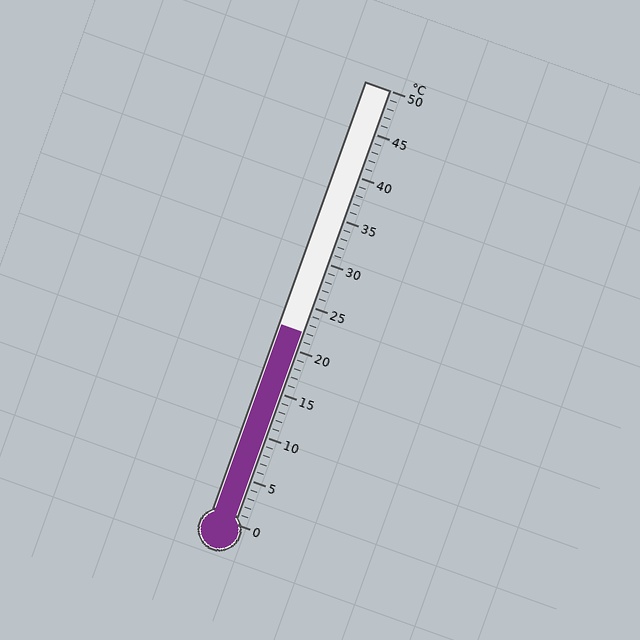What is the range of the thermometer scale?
The thermometer scale ranges from 0°C to 50°C.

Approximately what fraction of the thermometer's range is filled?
The thermometer is filled to approximately 45% of its range.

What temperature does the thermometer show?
The thermometer shows approximately 22°C.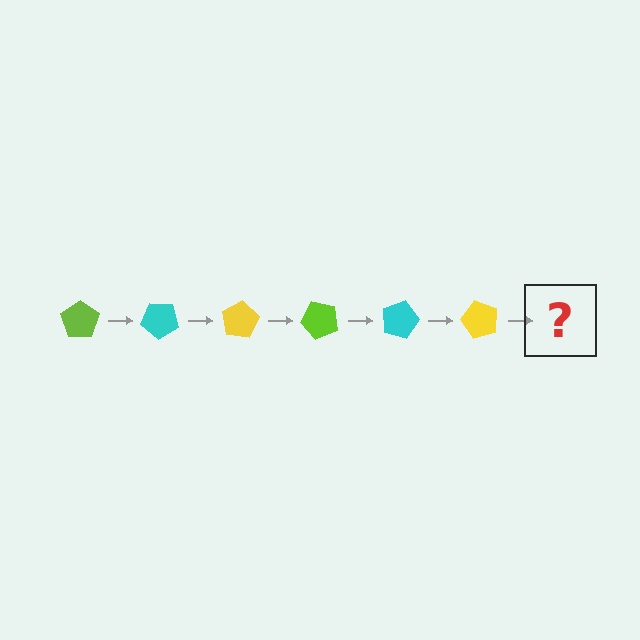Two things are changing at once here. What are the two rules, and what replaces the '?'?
The two rules are that it rotates 40 degrees each step and the color cycles through lime, cyan, and yellow. The '?' should be a lime pentagon, rotated 240 degrees from the start.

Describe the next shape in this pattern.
It should be a lime pentagon, rotated 240 degrees from the start.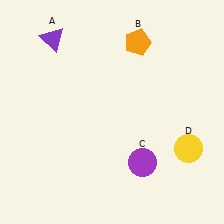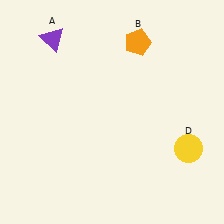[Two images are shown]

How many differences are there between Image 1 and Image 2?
There is 1 difference between the two images.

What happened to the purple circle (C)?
The purple circle (C) was removed in Image 2. It was in the bottom-right area of Image 1.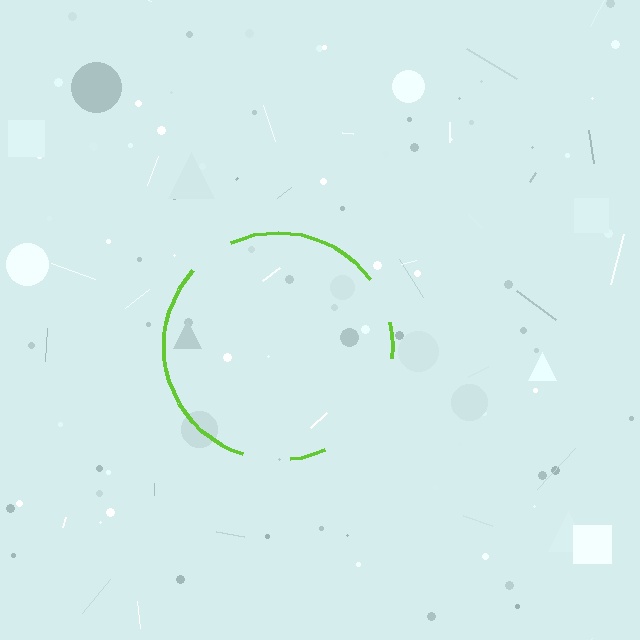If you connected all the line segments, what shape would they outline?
They would outline a circle.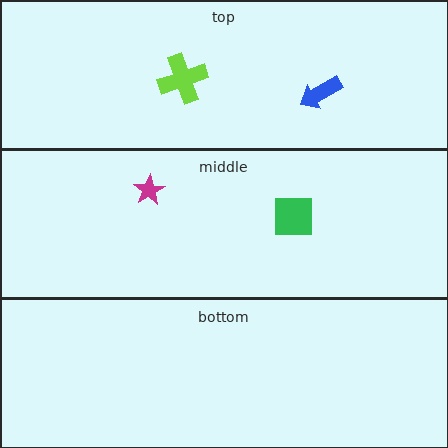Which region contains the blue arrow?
The top region.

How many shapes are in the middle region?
2.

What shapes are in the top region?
The blue arrow, the lime cross.